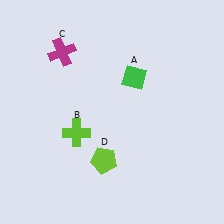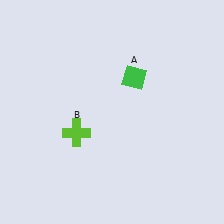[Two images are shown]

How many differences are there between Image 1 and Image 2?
There are 2 differences between the two images.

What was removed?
The magenta cross (C), the lime pentagon (D) were removed in Image 2.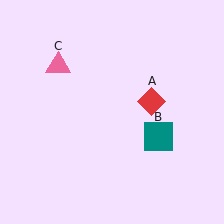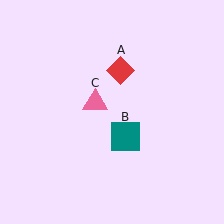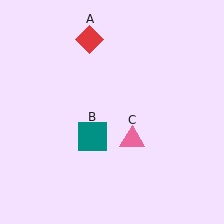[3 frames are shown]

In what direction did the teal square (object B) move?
The teal square (object B) moved left.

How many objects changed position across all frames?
3 objects changed position: red diamond (object A), teal square (object B), pink triangle (object C).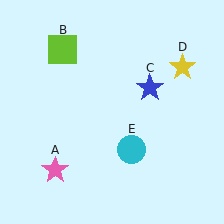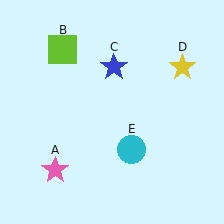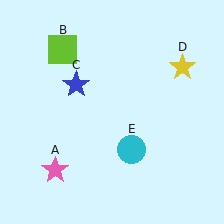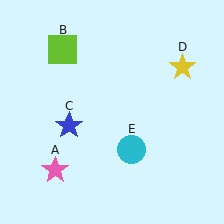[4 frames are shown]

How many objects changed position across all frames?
1 object changed position: blue star (object C).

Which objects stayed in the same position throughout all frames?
Pink star (object A) and lime square (object B) and yellow star (object D) and cyan circle (object E) remained stationary.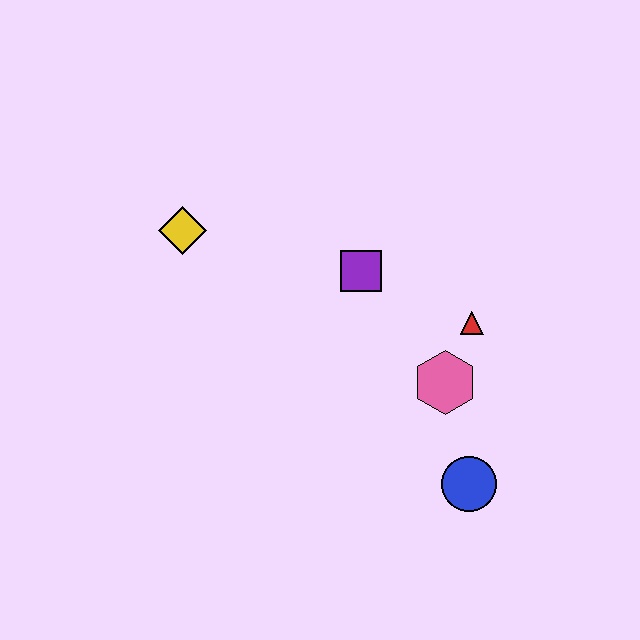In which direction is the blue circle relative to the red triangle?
The blue circle is below the red triangle.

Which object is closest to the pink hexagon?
The red triangle is closest to the pink hexagon.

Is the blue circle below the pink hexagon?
Yes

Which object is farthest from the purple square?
The blue circle is farthest from the purple square.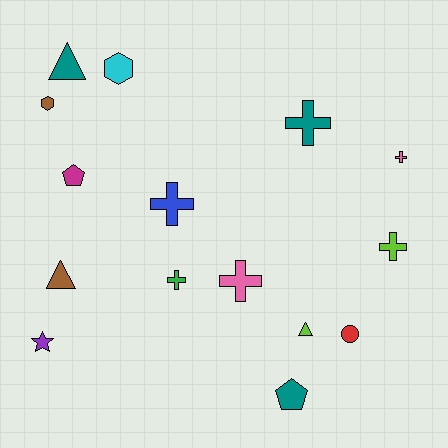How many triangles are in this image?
There are 3 triangles.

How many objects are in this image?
There are 15 objects.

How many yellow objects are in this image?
There are no yellow objects.